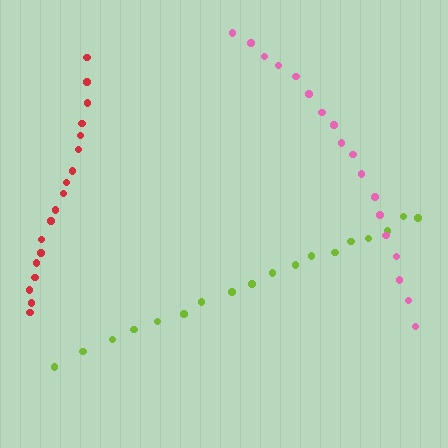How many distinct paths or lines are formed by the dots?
There are 3 distinct paths.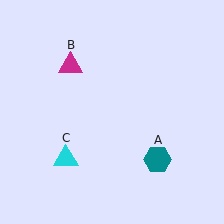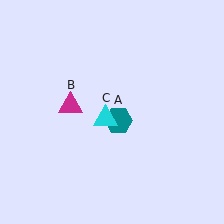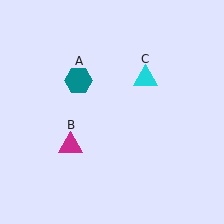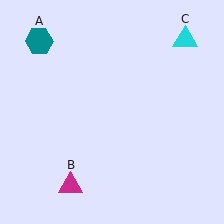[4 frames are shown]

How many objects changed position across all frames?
3 objects changed position: teal hexagon (object A), magenta triangle (object B), cyan triangle (object C).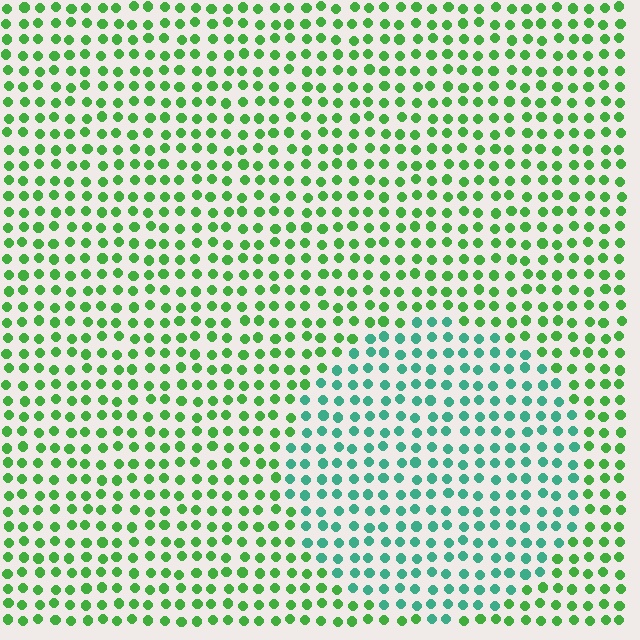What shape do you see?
I see a circle.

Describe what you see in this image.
The image is filled with small green elements in a uniform arrangement. A circle-shaped region is visible where the elements are tinted to a slightly different hue, forming a subtle color boundary.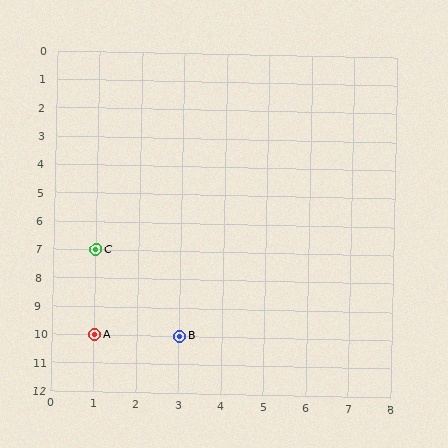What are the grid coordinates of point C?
Point C is at grid coordinates (1, 7).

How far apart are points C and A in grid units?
Points C and A are 3 rows apart.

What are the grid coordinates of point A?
Point A is at grid coordinates (1, 10).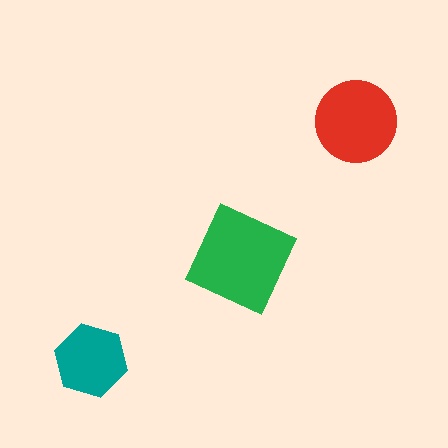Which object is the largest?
The green diamond.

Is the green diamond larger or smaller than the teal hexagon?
Larger.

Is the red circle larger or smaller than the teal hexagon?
Larger.